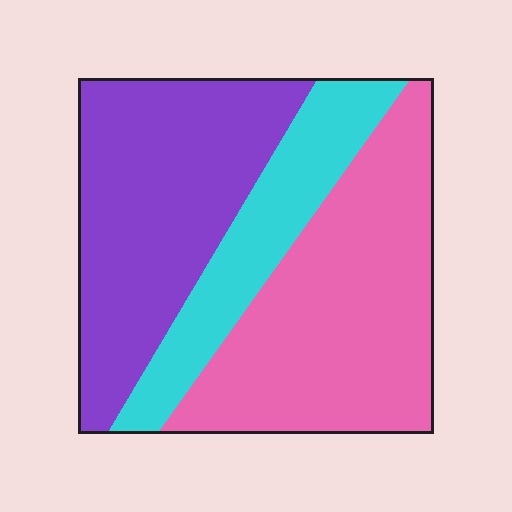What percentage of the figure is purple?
Purple takes up about three eighths (3/8) of the figure.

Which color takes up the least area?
Cyan, at roughly 20%.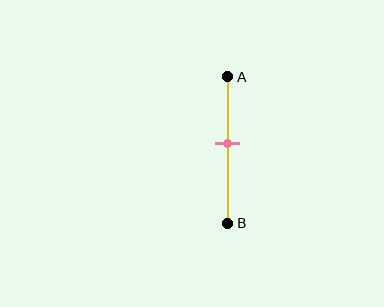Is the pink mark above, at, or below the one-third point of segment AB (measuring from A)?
The pink mark is below the one-third point of segment AB.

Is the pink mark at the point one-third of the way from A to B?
No, the mark is at about 45% from A, not at the 33% one-third point.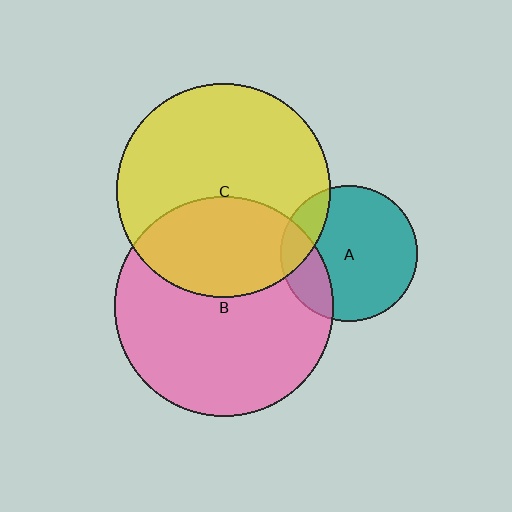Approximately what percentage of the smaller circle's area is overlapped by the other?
Approximately 15%.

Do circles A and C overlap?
Yes.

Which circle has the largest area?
Circle B (pink).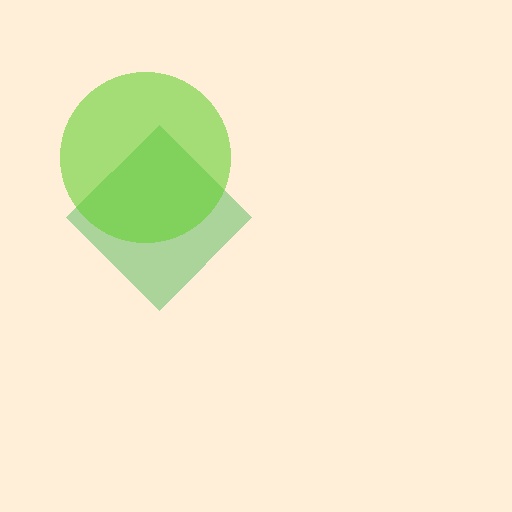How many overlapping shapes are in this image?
There are 2 overlapping shapes in the image.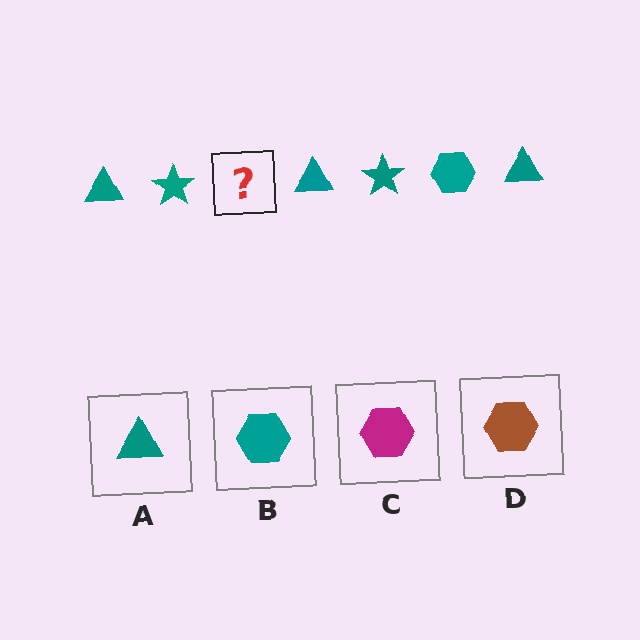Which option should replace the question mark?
Option B.